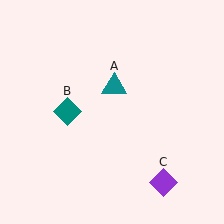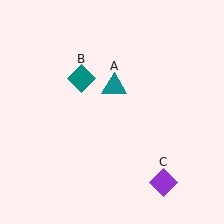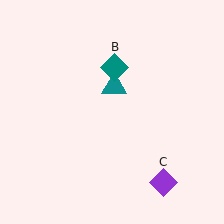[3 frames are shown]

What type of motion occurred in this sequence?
The teal diamond (object B) rotated clockwise around the center of the scene.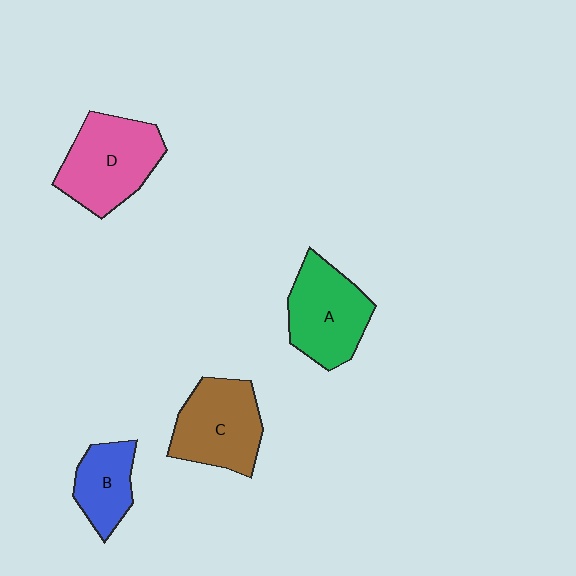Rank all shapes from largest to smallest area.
From largest to smallest: D (pink), C (brown), A (green), B (blue).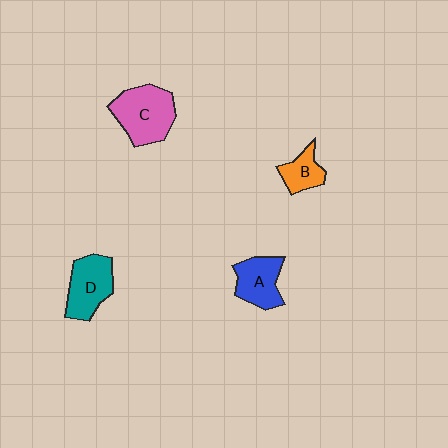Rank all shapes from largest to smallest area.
From largest to smallest: C (pink), D (teal), A (blue), B (orange).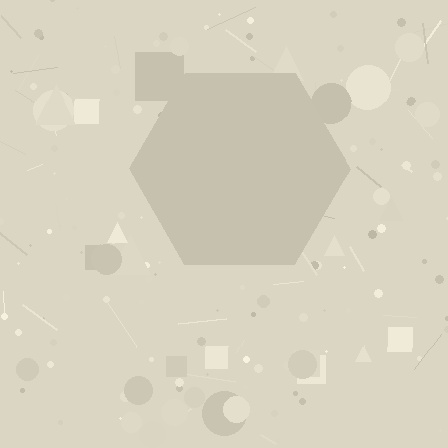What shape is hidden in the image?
A hexagon is hidden in the image.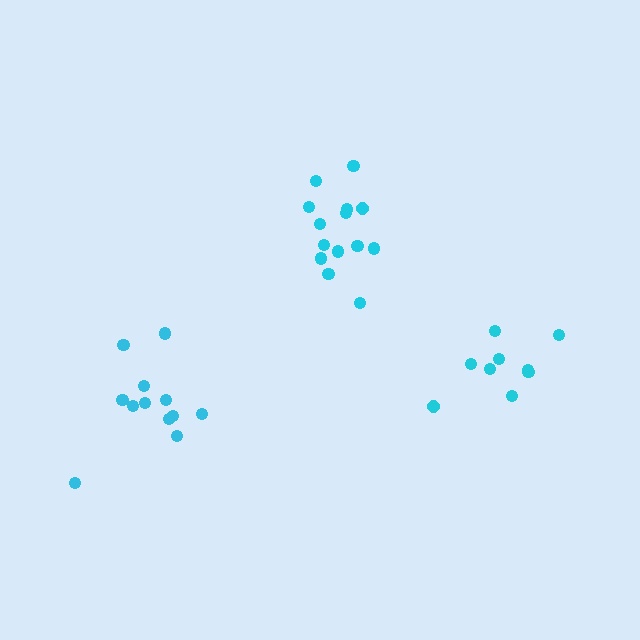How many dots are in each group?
Group 1: 14 dots, Group 2: 13 dots, Group 3: 9 dots (36 total).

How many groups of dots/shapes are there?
There are 3 groups.